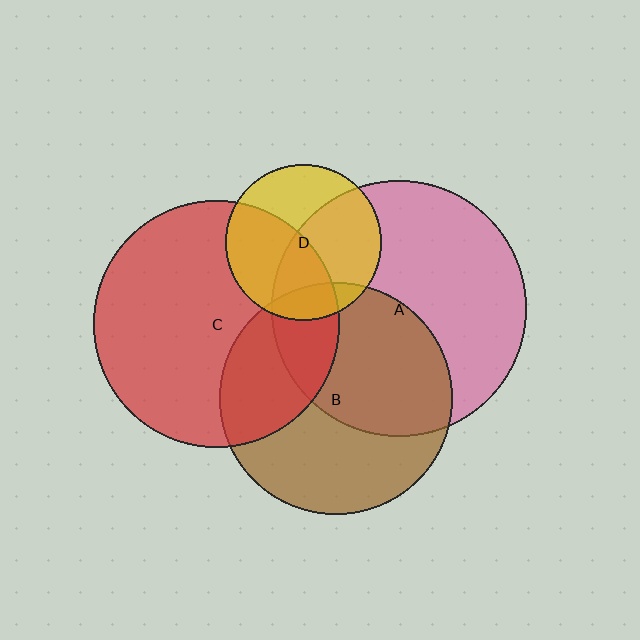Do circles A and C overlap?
Yes.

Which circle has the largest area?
Circle A (pink).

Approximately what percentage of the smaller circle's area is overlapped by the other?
Approximately 15%.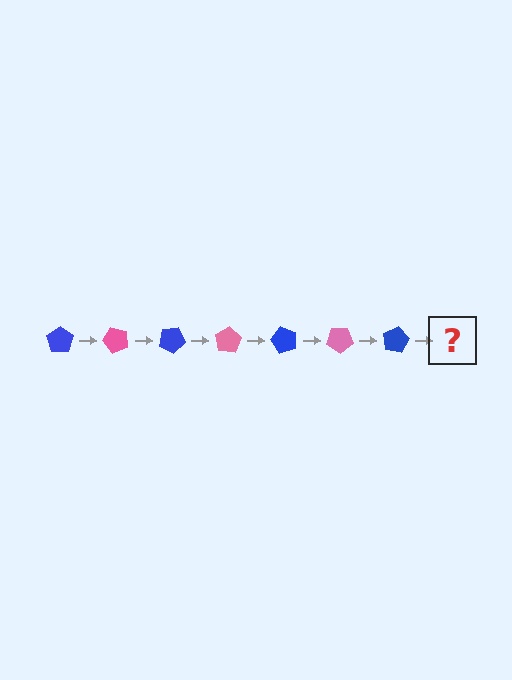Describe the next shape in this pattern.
It should be a pink pentagon, rotated 350 degrees from the start.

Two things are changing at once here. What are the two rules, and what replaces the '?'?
The two rules are that it rotates 50 degrees each step and the color cycles through blue and pink. The '?' should be a pink pentagon, rotated 350 degrees from the start.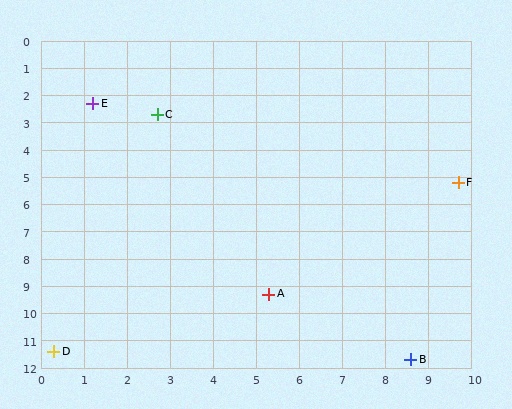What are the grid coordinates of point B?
Point B is at approximately (8.6, 11.7).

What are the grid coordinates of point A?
Point A is at approximately (5.3, 9.3).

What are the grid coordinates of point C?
Point C is at approximately (2.7, 2.7).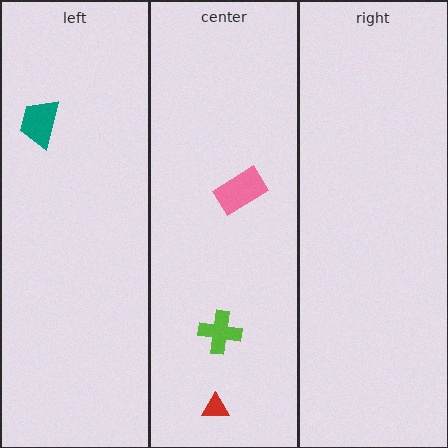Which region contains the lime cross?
The center region.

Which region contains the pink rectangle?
The center region.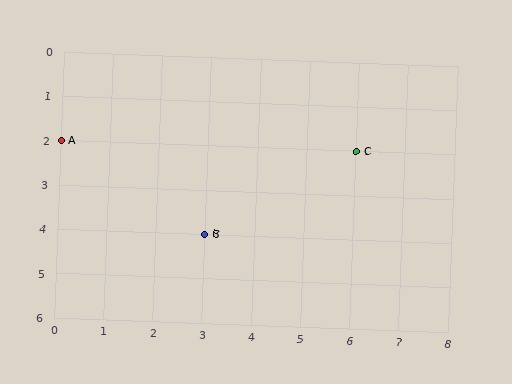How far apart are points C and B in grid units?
Points C and B are 3 columns and 2 rows apart (about 3.6 grid units diagonally).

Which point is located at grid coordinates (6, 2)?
Point C is at (6, 2).